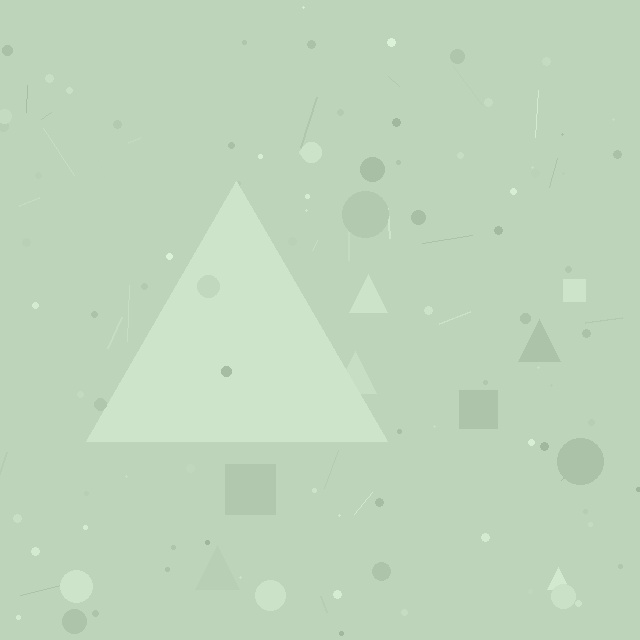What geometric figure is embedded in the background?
A triangle is embedded in the background.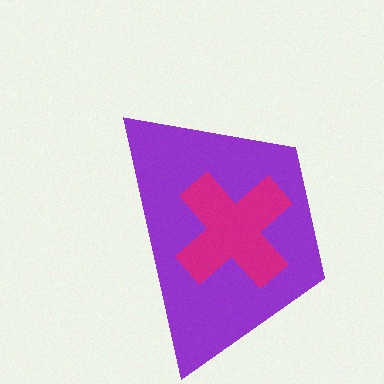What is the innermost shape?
The magenta cross.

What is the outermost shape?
The purple trapezoid.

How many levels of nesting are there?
2.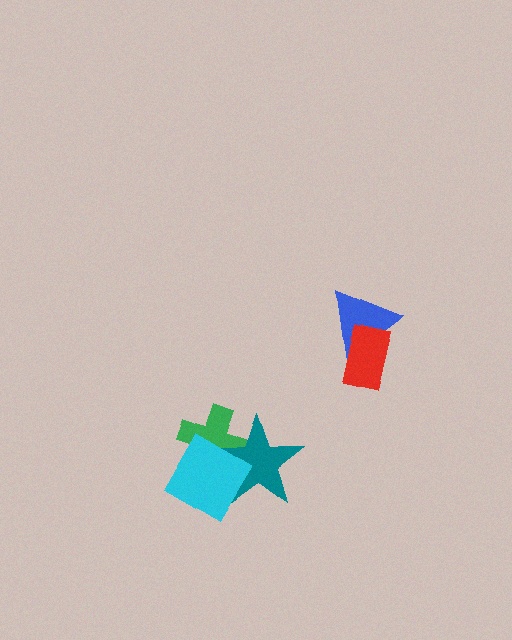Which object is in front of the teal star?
The cyan diamond is in front of the teal star.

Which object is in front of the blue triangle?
The red rectangle is in front of the blue triangle.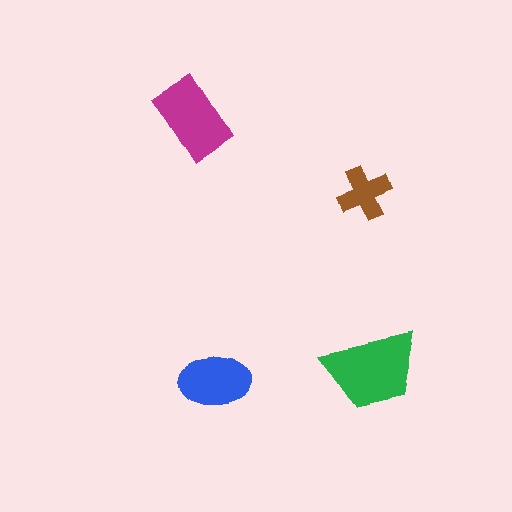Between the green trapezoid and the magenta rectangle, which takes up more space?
The green trapezoid.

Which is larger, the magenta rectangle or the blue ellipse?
The magenta rectangle.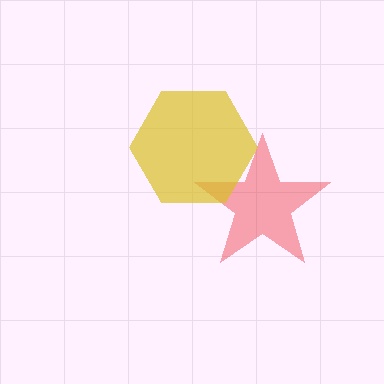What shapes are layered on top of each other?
The layered shapes are: a red star, a yellow hexagon.